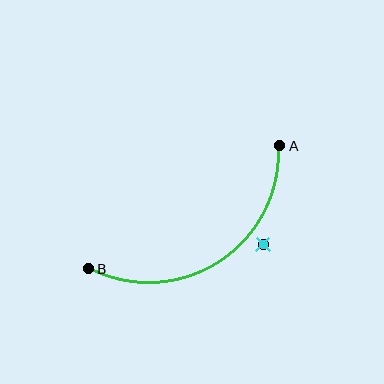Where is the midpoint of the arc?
The arc midpoint is the point on the curve farthest from the straight line joining A and B. It sits below that line.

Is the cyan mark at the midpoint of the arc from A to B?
No — the cyan mark does not lie on the arc at all. It sits slightly outside the curve.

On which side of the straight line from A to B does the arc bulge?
The arc bulges below the straight line connecting A and B.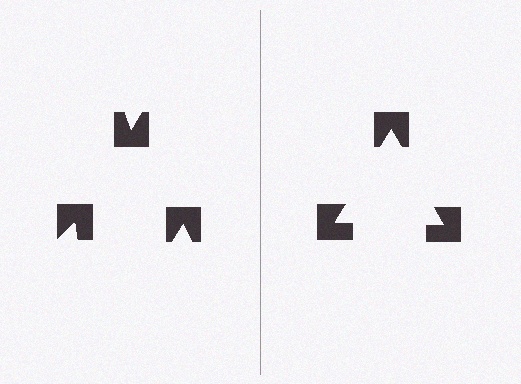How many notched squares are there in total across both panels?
6 — 3 on each side.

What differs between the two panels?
The notched squares are positioned identically on both sides; only the wedge orientations differ. On the right they align to a triangle; on the left they are misaligned.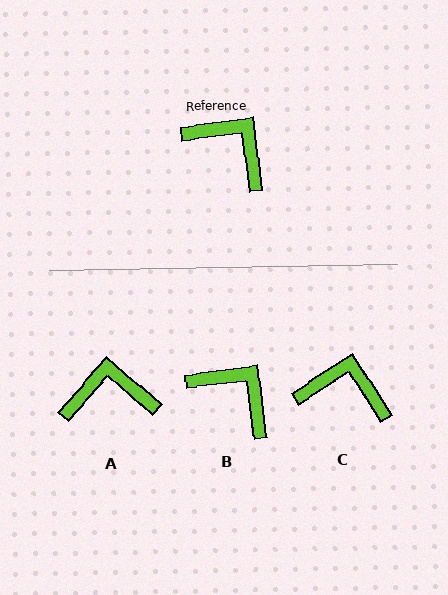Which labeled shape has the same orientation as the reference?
B.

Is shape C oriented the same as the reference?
No, it is off by about 25 degrees.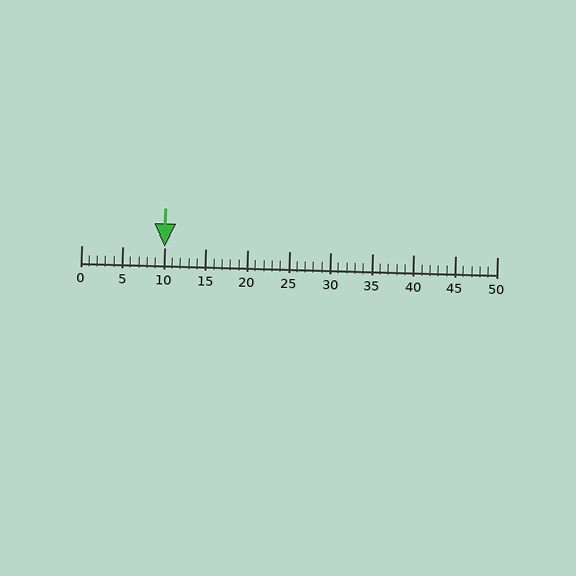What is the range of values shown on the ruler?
The ruler shows values from 0 to 50.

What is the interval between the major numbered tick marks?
The major tick marks are spaced 5 units apart.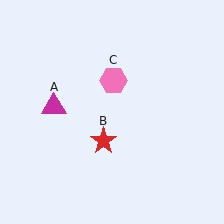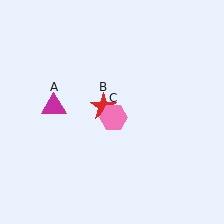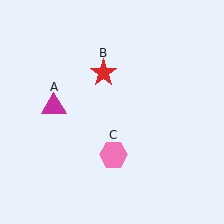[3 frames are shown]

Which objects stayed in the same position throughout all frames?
Magenta triangle (object A) remained stationary.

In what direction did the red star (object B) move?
The red star (object B) moved up.